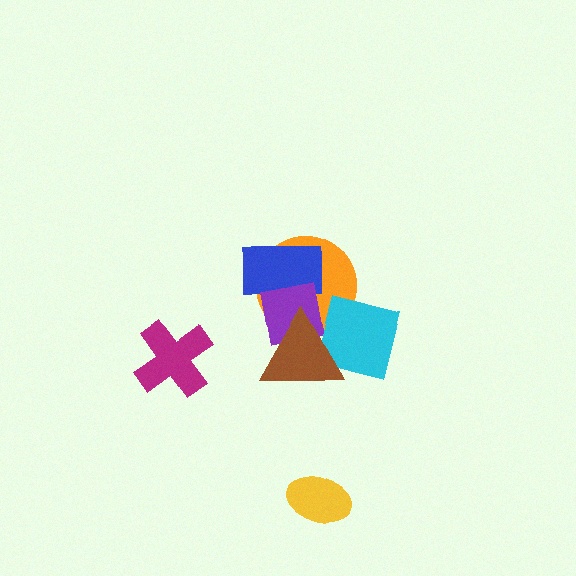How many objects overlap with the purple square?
3 objects overlap with the purple square.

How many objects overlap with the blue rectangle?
2 objects overlap with the blue rectangle.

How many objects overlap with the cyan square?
2 objects overlap with the cyan square.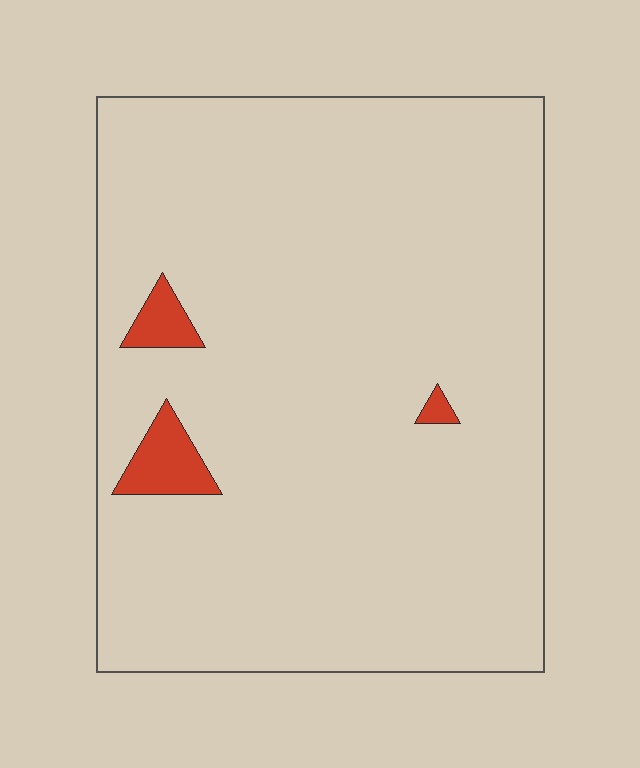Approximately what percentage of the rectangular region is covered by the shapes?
Approximately 5%.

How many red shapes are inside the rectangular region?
3.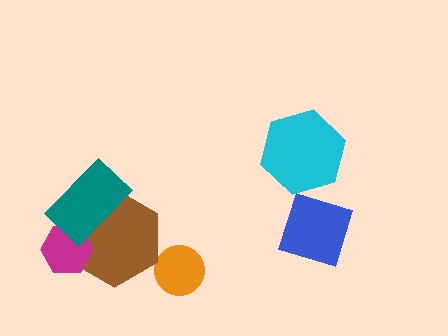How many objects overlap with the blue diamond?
0 objects overlap with the blue diamond.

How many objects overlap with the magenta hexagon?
2 objects overlap with the magenta hexagon.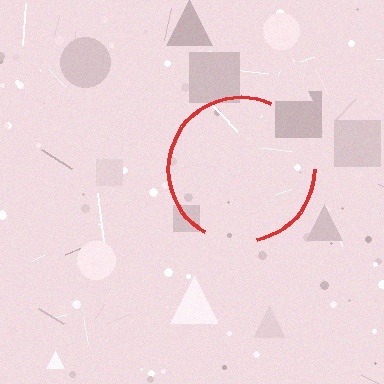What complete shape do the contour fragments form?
The contour fragments form a circle.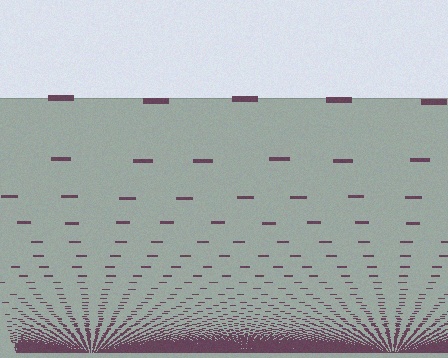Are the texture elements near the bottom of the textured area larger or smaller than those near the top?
Smaller. The gradient is inverted — elements near the bottom are smaller and denser.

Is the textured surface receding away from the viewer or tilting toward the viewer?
The surface appears to tilt toward the viewer. Texture elements get larger and sparser toward the top.